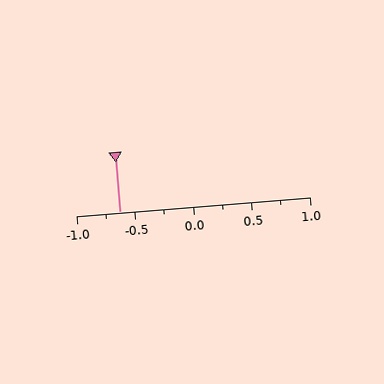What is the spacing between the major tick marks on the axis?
The major ticks are spaced 0.5 apart.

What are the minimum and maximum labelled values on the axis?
The axis runs from -1.0 to 1.0.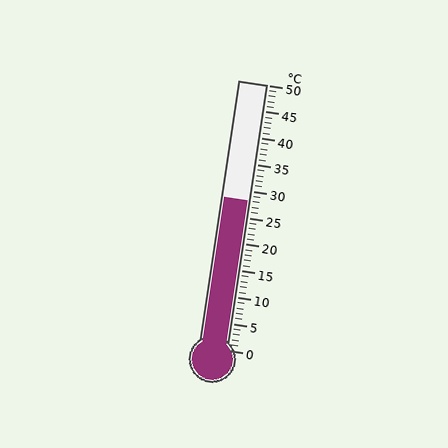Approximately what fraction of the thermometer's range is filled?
The thermometer is filled to approximately 55% of its range.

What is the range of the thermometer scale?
The thermometer scale ranges from 0°C to 50°C.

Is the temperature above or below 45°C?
The temperature is below 45°C.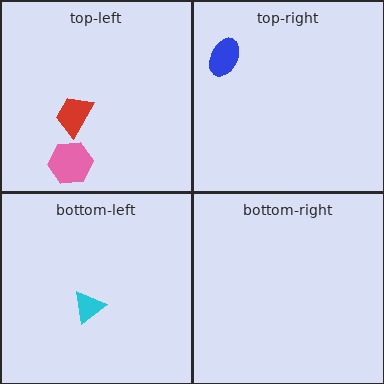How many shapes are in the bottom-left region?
1.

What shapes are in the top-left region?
The pink hexagon, the red trapezoid.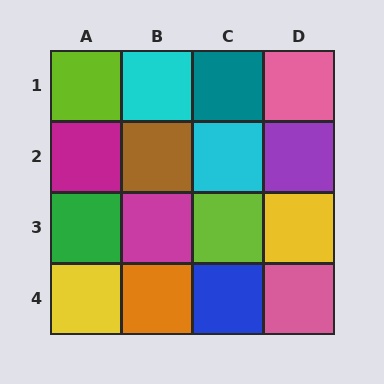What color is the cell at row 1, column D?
Pink.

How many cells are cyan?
2 cells are cyan.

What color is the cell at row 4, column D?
Pink.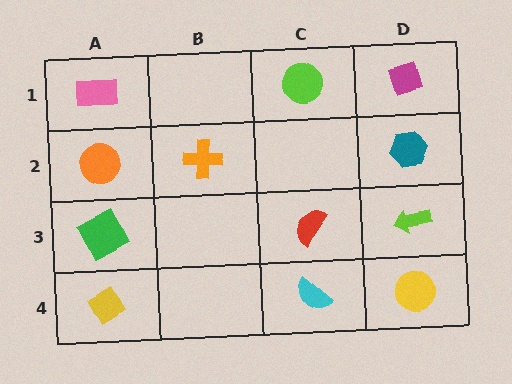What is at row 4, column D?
A yellow circle.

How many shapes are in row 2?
3 shapes.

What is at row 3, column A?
A green square.